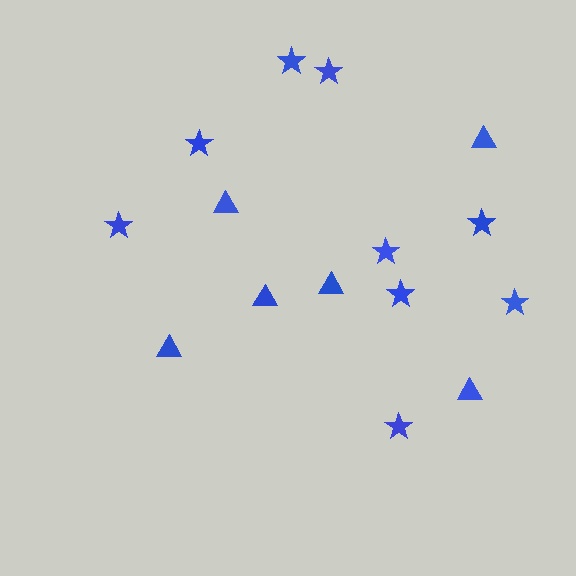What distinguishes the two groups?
There are 2 groups: one group of stars (9) and one group of triangles (6).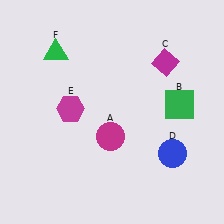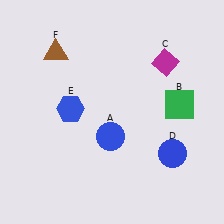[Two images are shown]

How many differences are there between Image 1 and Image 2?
There are 3 differences between the two images.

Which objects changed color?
A changed from magenta to blue. E changed from magenta to blue. F changed from green to brown.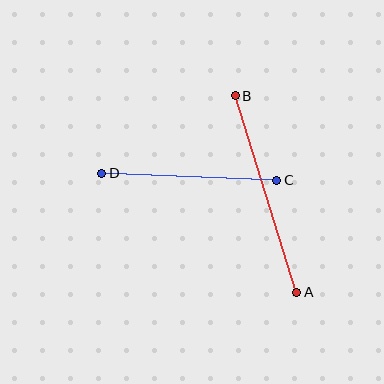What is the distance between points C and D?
The distance is approximately 175 pixels.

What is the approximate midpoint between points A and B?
The midpoint is at approximately (266, 194) pixels.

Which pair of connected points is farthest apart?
Points A and B are farthest apart.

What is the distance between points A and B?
The distance is approximately 206 pixels.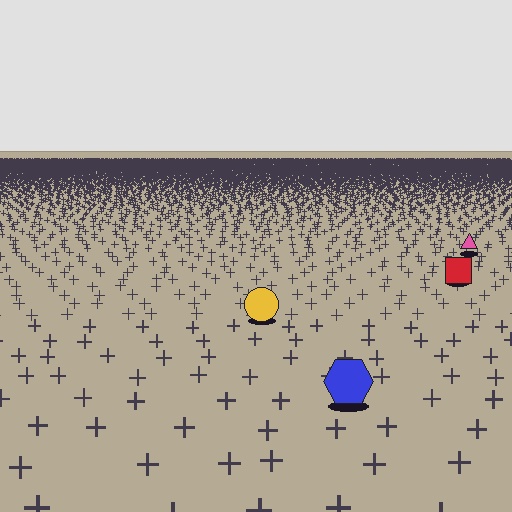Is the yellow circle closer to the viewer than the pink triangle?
Yes. The yellow circle is closer — you can tell from the texture gradient: the ground texture is coarser near it.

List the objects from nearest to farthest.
From nearest to farthest: the blue hexagon, the yellow circle, the red square, the pink triangle.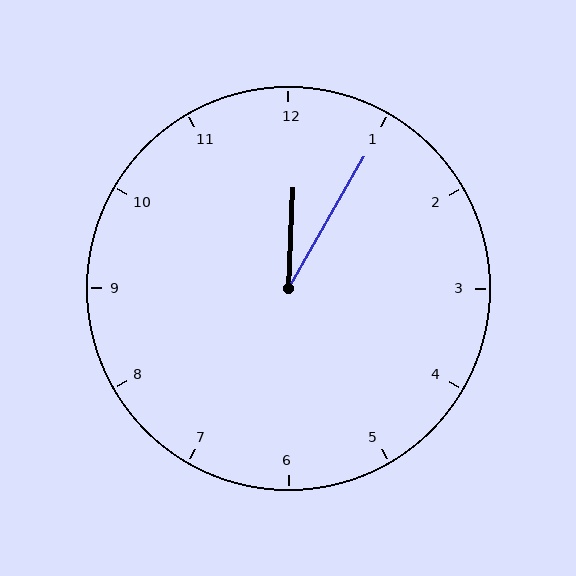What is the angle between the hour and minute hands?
Approximately 28 degrees.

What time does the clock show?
12:05.